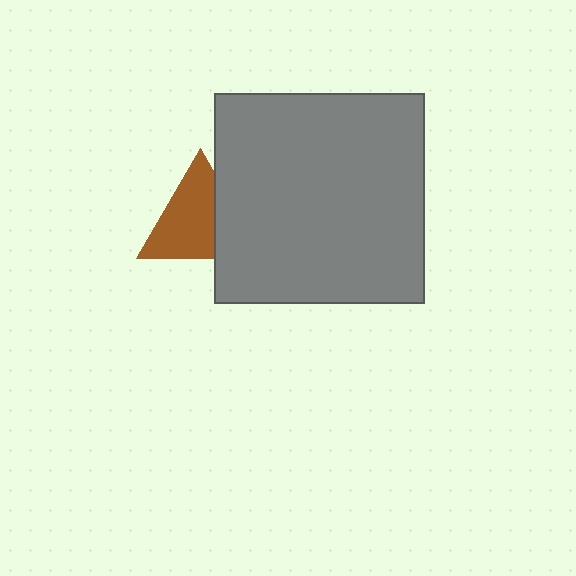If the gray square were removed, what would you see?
You would see the complete brown triangle.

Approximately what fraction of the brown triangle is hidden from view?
Roughly 32% of the brown triangle is hidden behind the gray square.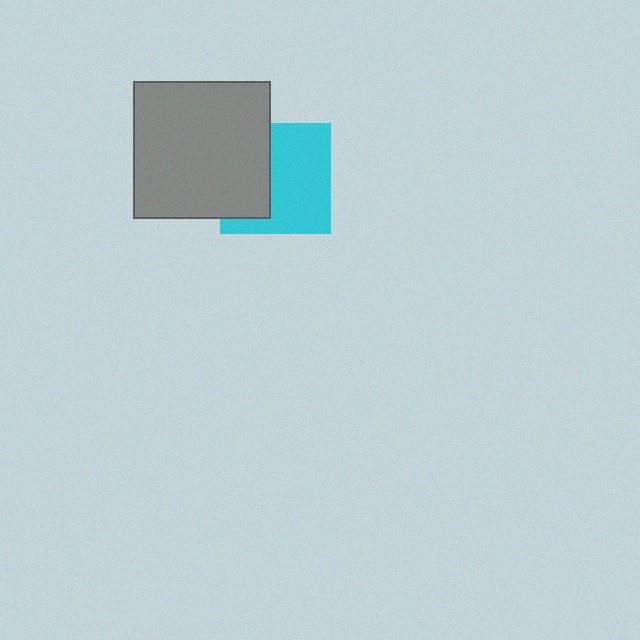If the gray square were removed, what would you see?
You would see the complete cyan square.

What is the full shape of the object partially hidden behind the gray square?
The partially hidden object is a cyan square.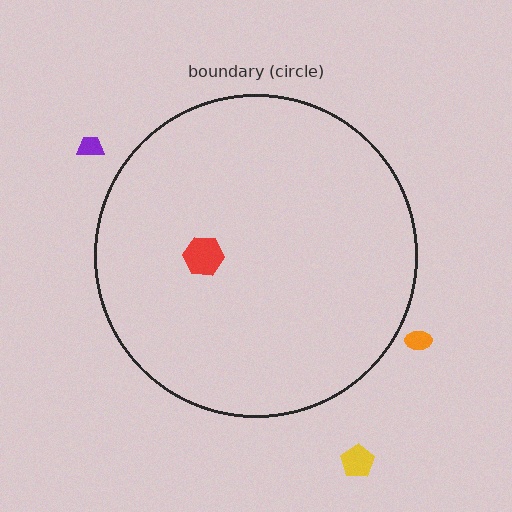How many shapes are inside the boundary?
1 inside, 3 outside.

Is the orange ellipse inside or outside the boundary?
Outside.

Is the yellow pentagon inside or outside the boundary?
Outside.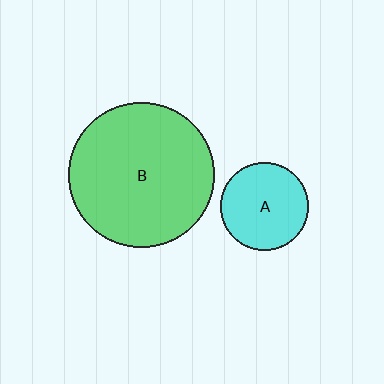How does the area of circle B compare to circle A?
Approximately 2.7 times.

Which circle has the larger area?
Circle B (green).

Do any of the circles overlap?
No, none of the circles overlap.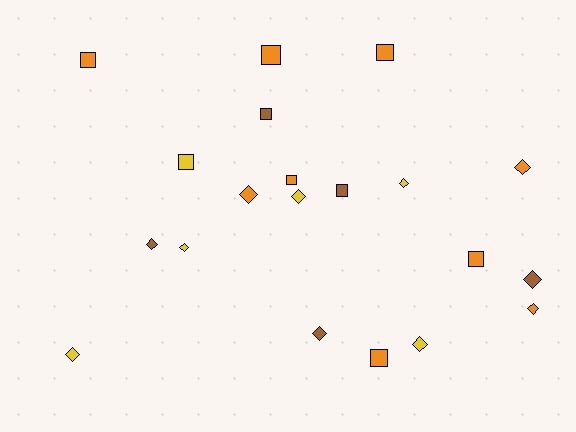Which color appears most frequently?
Orange, with 9 objects.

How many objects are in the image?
There are 20 objects.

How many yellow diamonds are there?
There are 5 yellow diamonds.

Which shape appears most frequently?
Diamond, with 11 objects.